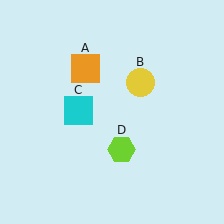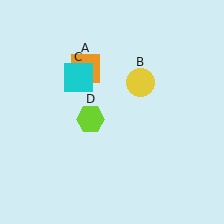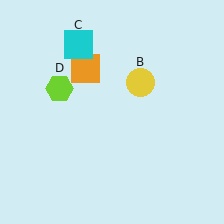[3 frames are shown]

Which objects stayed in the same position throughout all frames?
Orange square (object A) and yellow circle (object B) remained stationary.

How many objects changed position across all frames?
2 objects changed position: cyan square (object C), lime hexagon (object D).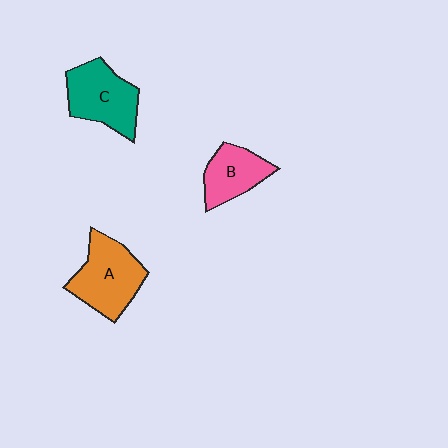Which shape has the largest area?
Shape A (orange).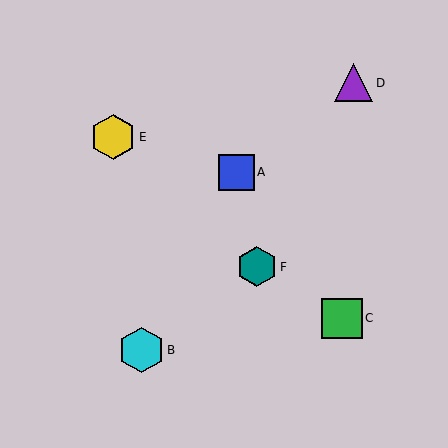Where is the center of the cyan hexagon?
The center of the cyan hexagon is at (141, 350).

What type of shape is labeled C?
Shape C is a green square.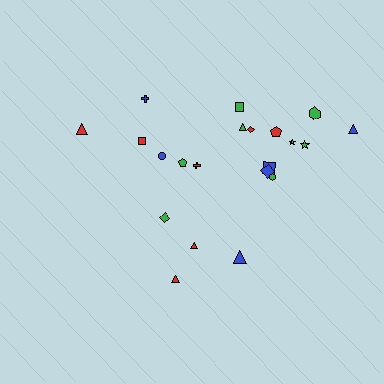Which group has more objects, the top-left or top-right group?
The top-right group.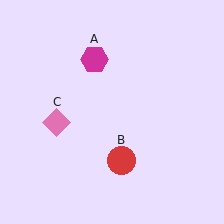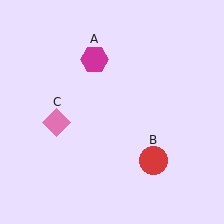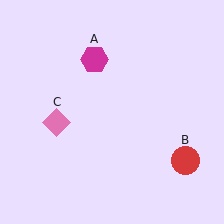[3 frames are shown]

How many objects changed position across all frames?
1 object changed position: red circle (object B).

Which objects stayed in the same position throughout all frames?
Magenta hexagon (object A) and pink diamond (object C) remained stationary.